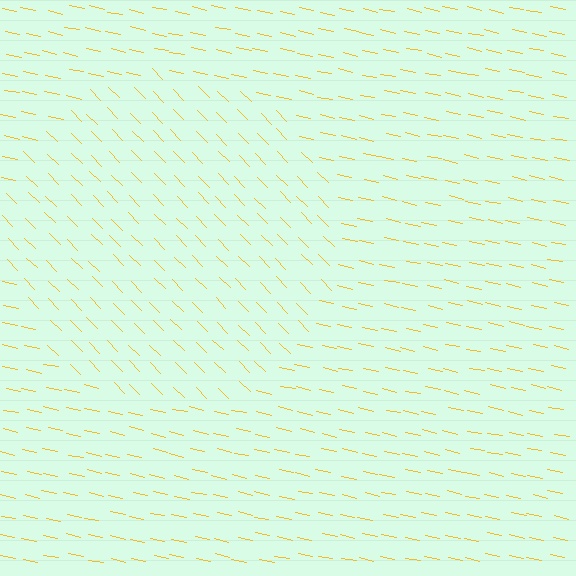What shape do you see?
I see a circle.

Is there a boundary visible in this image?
Yes, there is a texture boundary formed by a change in line orientation.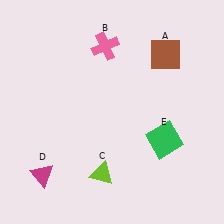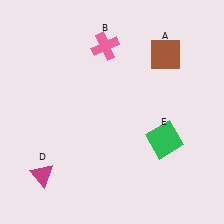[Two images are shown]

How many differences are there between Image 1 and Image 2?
There is 1 difference between the two images.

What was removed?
The lime triangle (C) was removed in Image 2.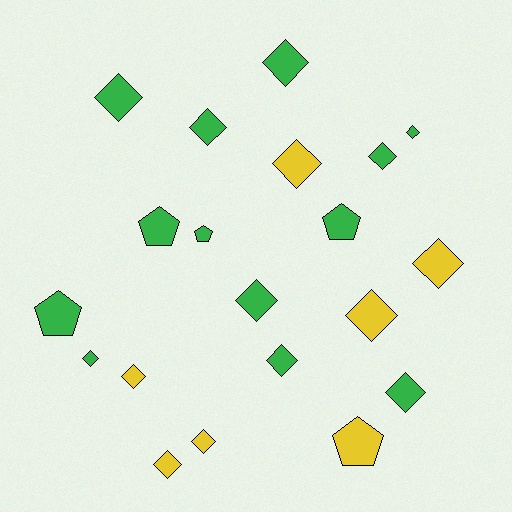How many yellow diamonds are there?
There are 6 yellow diamonds.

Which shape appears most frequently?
Diamond, with 15 objects.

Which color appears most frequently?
Green, with 13 objects.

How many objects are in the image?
There are 20 objects.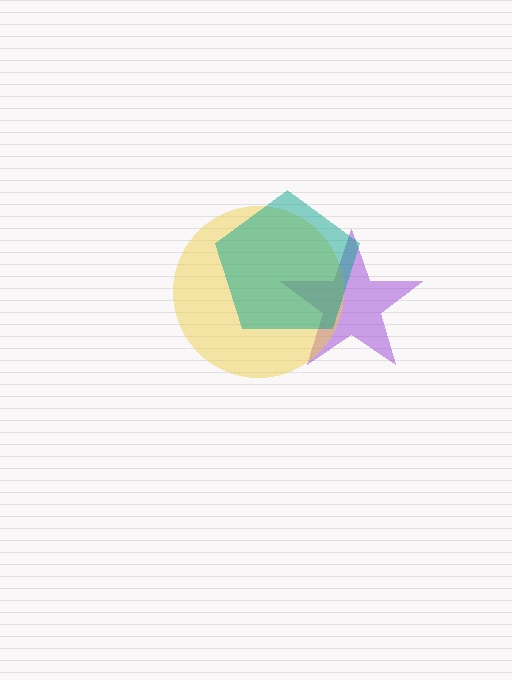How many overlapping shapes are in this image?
There are 3 overlapping shapes in the image.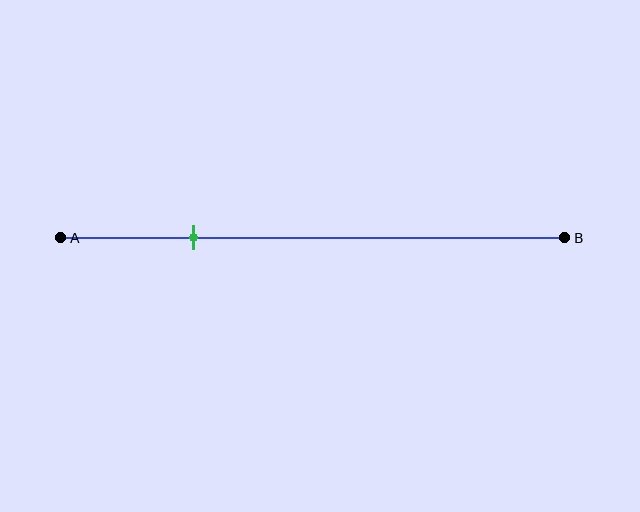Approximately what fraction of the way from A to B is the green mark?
The green mark is approximately 25% of the way from A to B.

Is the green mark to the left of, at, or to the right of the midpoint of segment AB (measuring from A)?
The green mark is to the left of the midpoint of segment AB.